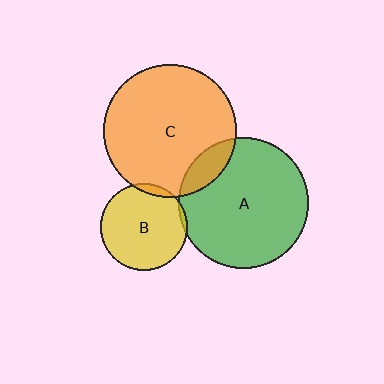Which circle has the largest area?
Circle C (orange).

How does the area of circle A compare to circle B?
Approximately 2.2 times.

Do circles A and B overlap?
Yes.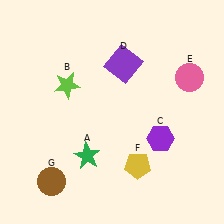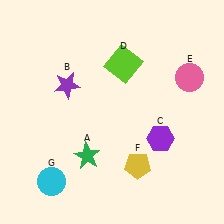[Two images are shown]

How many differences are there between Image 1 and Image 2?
There are 3 differences between the two images.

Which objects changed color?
B changed from lime to purple. D changed from purple to lime. G changed from brown to cyan.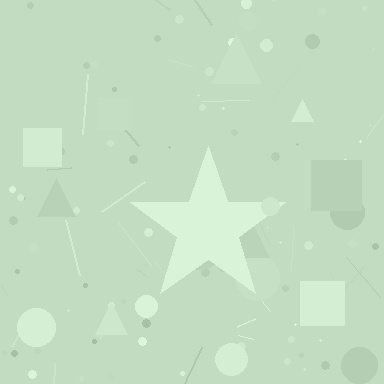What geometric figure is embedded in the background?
A star is embedded in the background.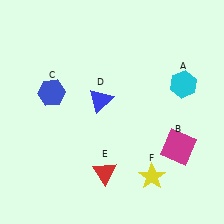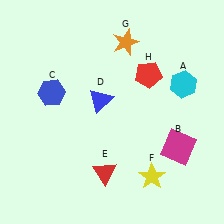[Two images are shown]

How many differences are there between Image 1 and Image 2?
There are 2 differences between the two images.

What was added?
An orange star (G), a red pentagon (H) were added in Image 2.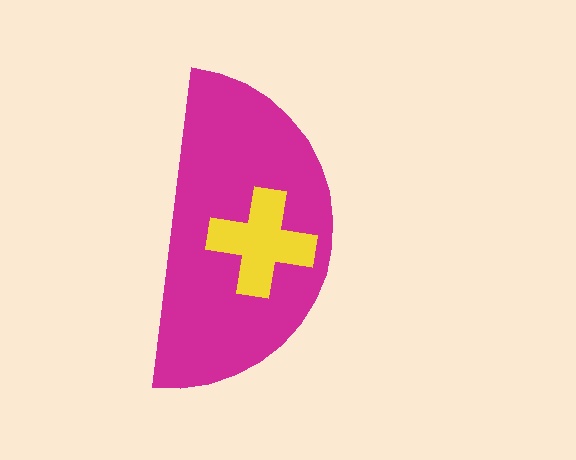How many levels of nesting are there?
2.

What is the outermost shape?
The magenta semicircle.